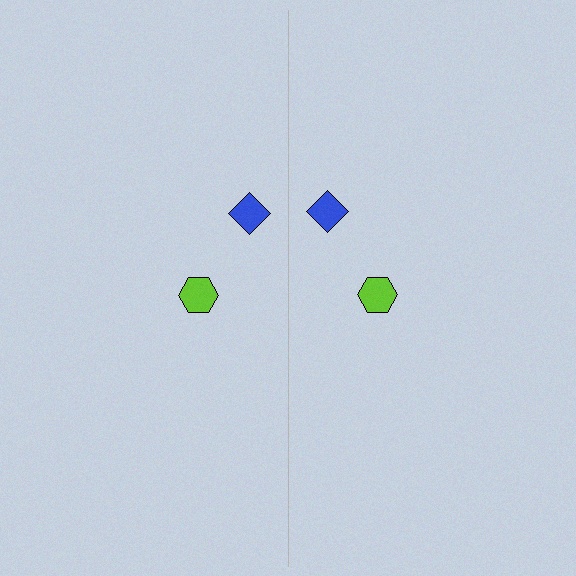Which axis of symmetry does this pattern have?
The pattern has a vertical axis of symmetry running through the center of the image.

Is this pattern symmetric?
Yes, this pattern has bilateral (reflection) symmetry.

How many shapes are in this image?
There are 4 shapes in this image.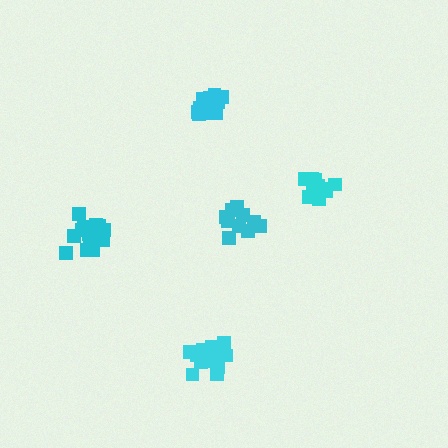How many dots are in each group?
Group 1: 15 dots, Group 2: 10 dots, Group 3: 11 dots, Group 4: 15 dots, Group 5: 16 dots (67 total).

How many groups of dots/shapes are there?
There are 5 groups.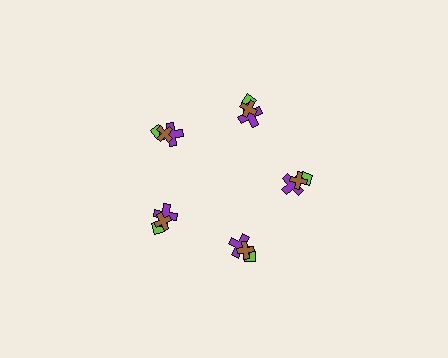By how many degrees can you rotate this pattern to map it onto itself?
The pattern maps onto itself every 72 degrees of rotation.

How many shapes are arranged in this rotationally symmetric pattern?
There are 15 shapes, arranged in 5 groups of 3.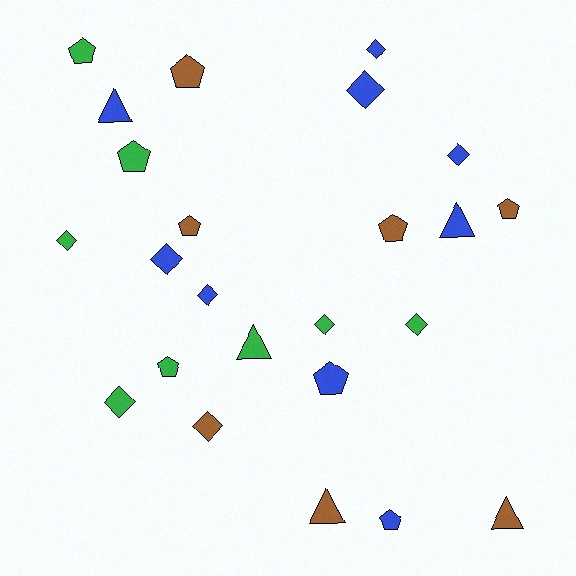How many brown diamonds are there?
There is 1 brown diamond.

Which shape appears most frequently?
Diamond, with 10 objects.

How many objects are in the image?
There are 24 objects.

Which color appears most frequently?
Blue, with 9 objects.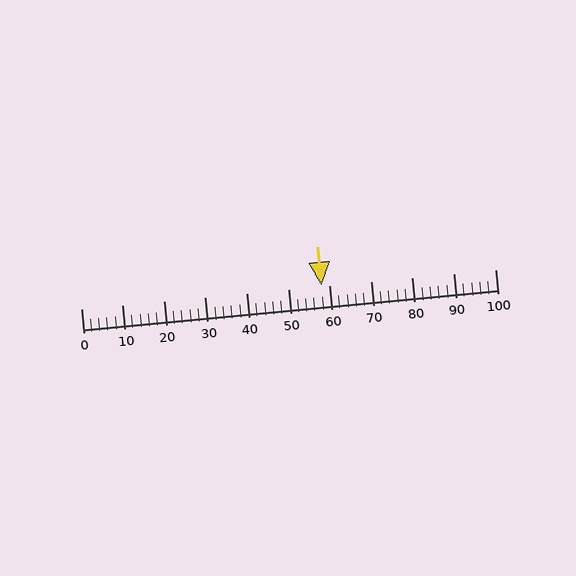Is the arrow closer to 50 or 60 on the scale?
The arrow is closer to 60.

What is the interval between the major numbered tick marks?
The major tick marks are spaced 10 units apart.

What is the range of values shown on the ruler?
The ruler shows values from 0 to 100.